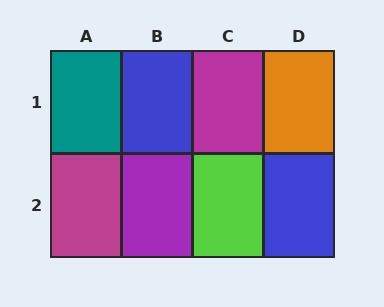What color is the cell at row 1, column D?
Orange.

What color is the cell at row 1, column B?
Blue.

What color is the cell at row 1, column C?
Magenta.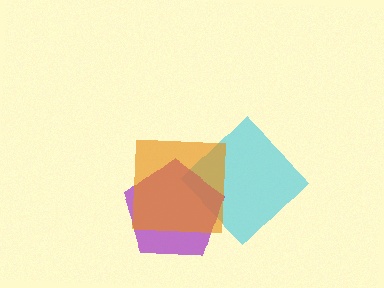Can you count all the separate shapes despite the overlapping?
Yes, there are 3 separate shapes.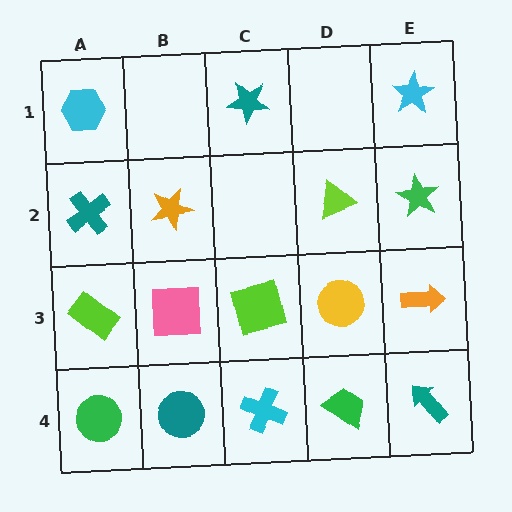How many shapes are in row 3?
5 shapes.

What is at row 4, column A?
A green circle.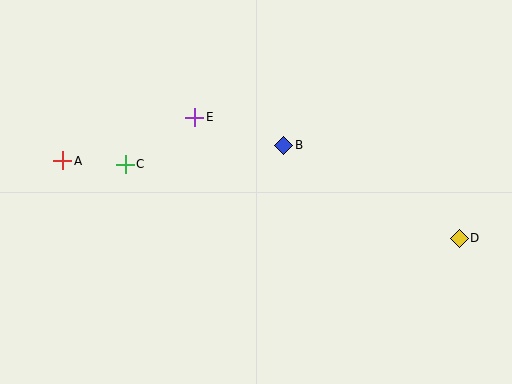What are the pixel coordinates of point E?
Point E is at (195, 117).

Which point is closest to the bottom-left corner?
Point A is closest to the bottom-left corner.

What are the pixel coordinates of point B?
Point B is at (284, 145).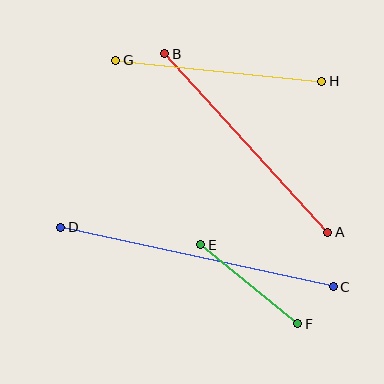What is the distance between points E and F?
The distance is approximately 125 pixels.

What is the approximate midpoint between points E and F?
The midpoint is at approximately (249, 284) pixels.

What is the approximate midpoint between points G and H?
The midpoint is at approximately (219, 71) pixels.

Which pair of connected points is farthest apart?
Points C and D are farthest apart.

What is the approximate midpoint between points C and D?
The midpoint is at approximately (197, 257) pixels.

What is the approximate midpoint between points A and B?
The midpoint is at approximately (246, 143) pixels.